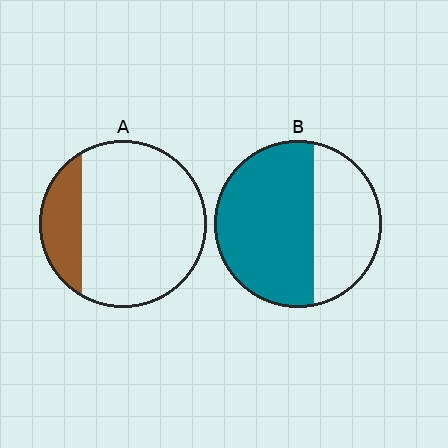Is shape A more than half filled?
No.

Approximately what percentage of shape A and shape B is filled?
A is approximately 20% and B is approximately 60%.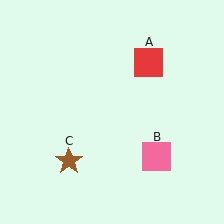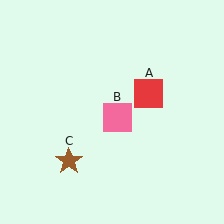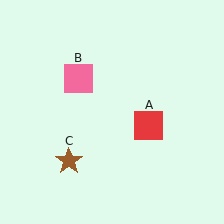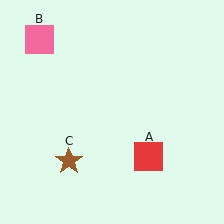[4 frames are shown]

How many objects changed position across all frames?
2 objects changed position: red square (object A), pink square (object B).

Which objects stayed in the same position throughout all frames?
Brown star (object C) remained stationary.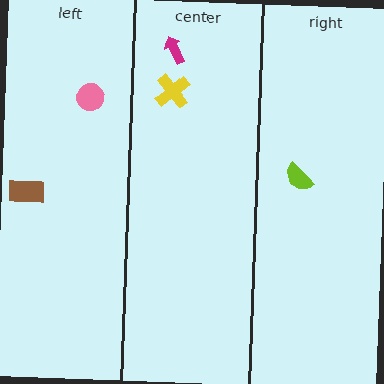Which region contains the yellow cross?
The center region.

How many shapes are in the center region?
2.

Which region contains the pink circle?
The left region.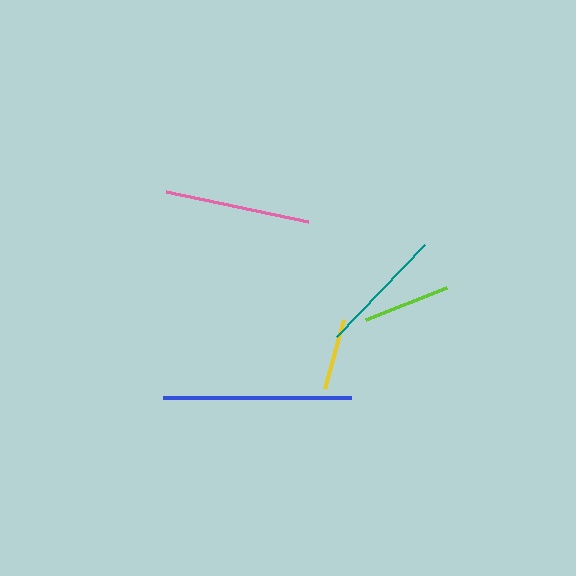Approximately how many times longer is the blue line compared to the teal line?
The blue line is approximately 1.5 times the length of the teal line.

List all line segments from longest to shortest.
From longest to shortest: blue, pink, teal, lime, yellow.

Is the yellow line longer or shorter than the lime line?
The lime line is longer than the yellow line.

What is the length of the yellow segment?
The yellow segment is approximately 71 pixels long.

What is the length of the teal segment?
The teal segment is approximately 127 pixels long.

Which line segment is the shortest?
The yellow line is the shortest at approximately 71 pixels.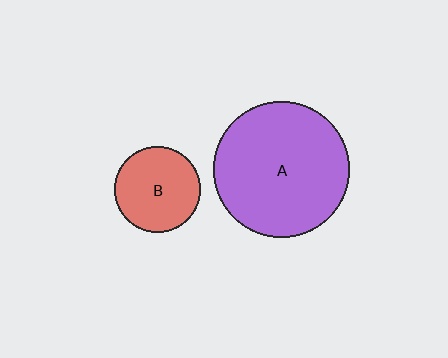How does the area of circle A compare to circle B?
Approximately 2.5 times.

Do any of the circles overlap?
No, none of the circles overlap.